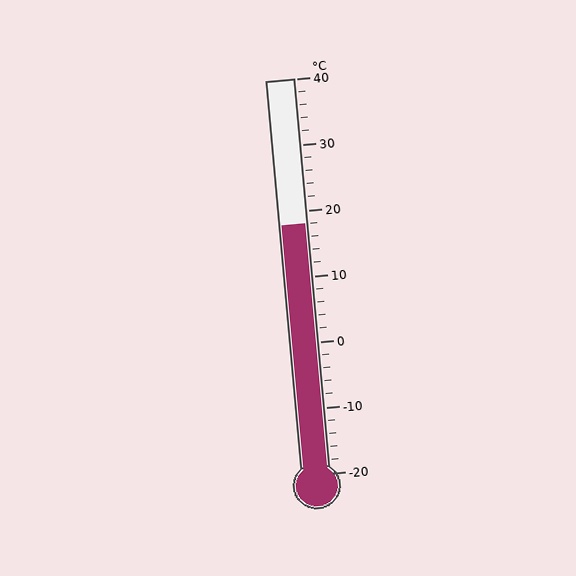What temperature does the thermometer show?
The thermometer shows approximately 18°C.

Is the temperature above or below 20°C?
The temperature is below 20°C.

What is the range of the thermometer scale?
The thermometer scale ranges from -20°C to 40°C.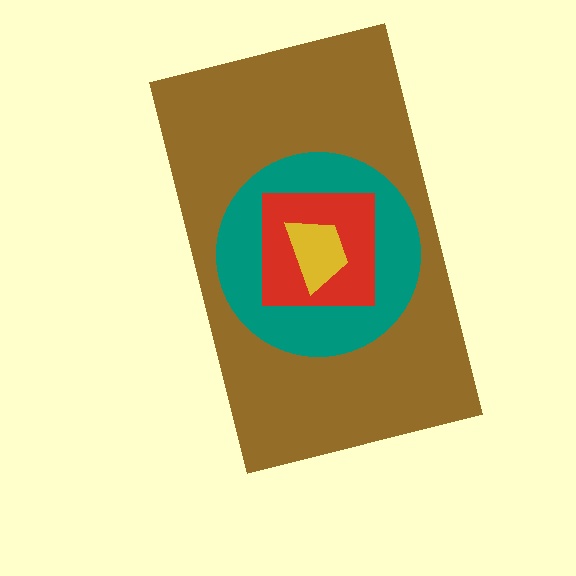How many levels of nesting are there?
4.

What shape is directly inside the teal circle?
The red square.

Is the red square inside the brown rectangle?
Yes.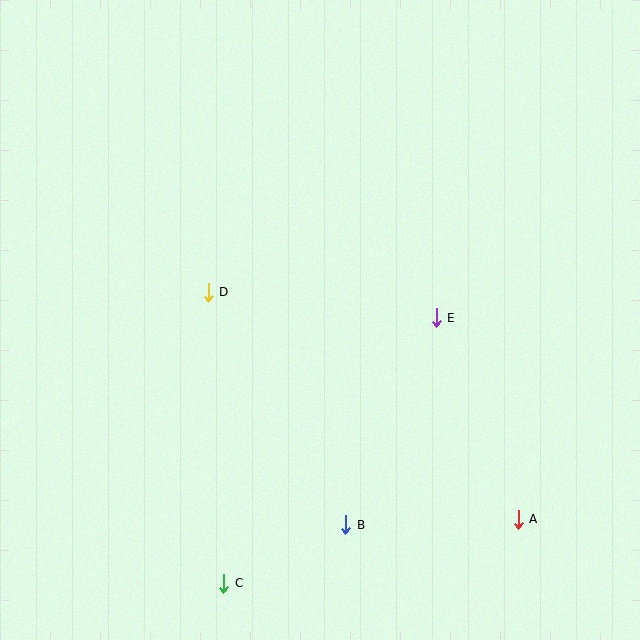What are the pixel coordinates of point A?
Point A is at (518, 519).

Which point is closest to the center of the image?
Point D at (208, 292) is closest to the center.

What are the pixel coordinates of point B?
Point B is at (346, 525).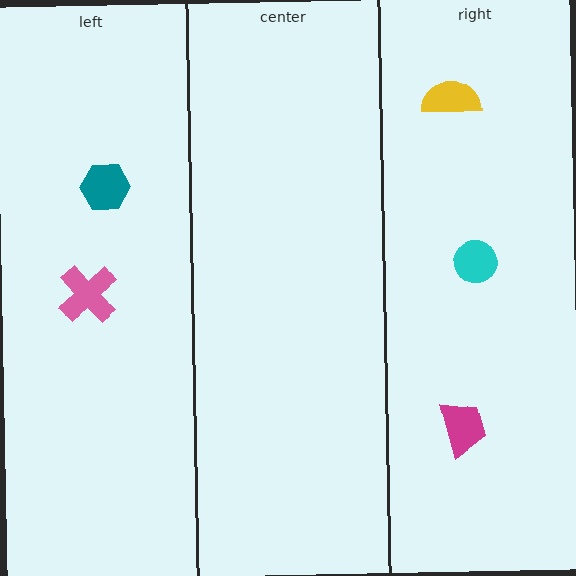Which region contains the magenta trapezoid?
The right region.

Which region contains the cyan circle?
The right region.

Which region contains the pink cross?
The left region.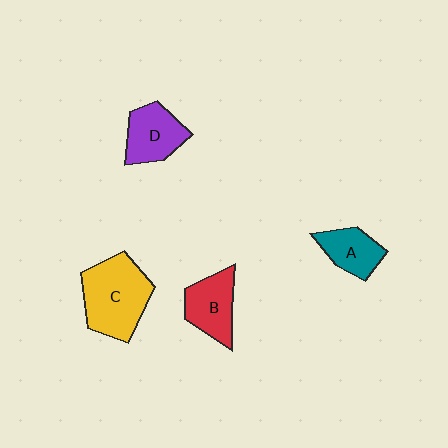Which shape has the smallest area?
Shape A (teal).